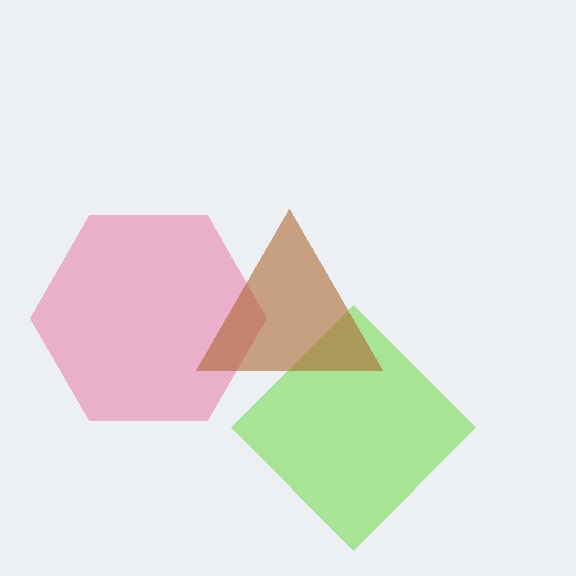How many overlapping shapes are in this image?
There are 3 overlapping shapes in the image.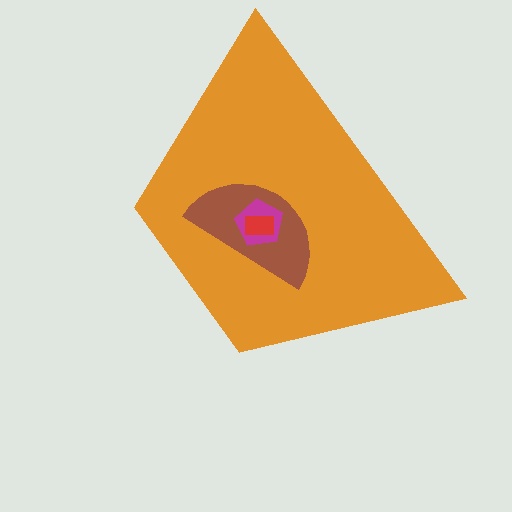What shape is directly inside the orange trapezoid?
The brown semicircle.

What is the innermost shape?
The red rectangle.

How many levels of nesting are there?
4.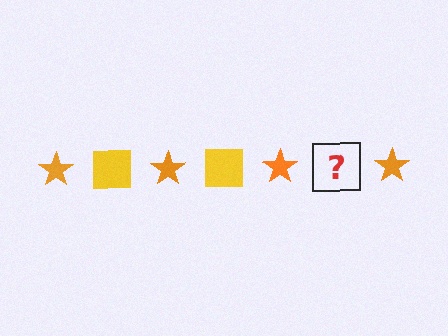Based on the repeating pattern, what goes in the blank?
The blank should be a yellow square.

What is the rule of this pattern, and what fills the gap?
The rule is that the pattern alternates between orange star and yellow square. The gap should be filled with a yellow square.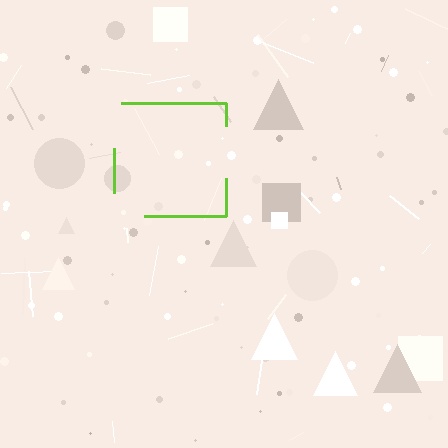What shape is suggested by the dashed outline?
The dashed outline suggests a square.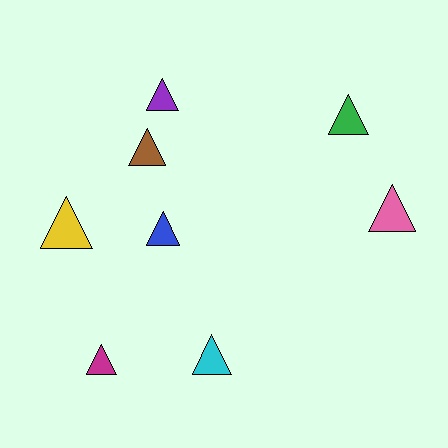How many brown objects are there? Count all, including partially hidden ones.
There is 1 brown object.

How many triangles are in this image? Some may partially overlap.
There are 8 triangles.